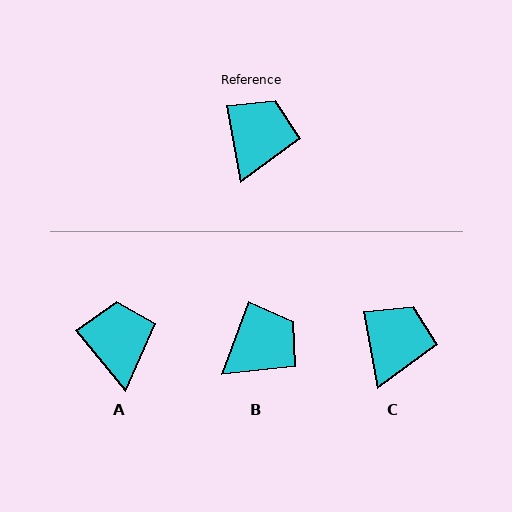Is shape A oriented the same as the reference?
No, it is off by about 29 degrees.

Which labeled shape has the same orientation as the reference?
C.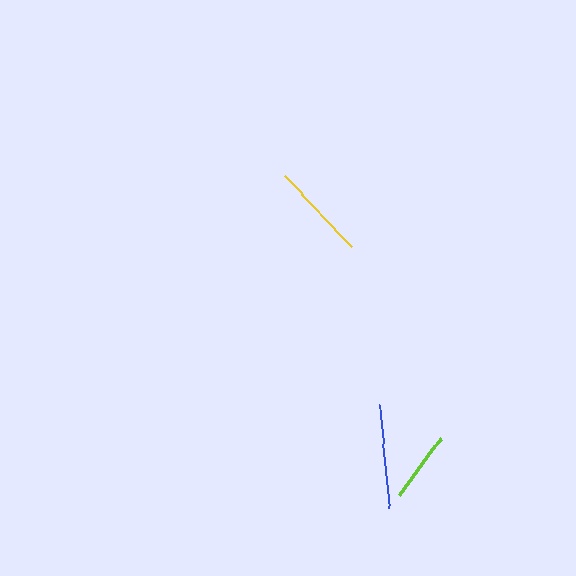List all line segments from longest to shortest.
From longest to shortest: blue, yellow, lime.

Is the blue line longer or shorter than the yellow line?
The blue line is longer than the yellow line.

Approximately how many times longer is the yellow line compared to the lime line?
The yellow line is approximately 1.4 times the length of the lime line.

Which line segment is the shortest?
The lime line is the shortest at approximately 70 pixels.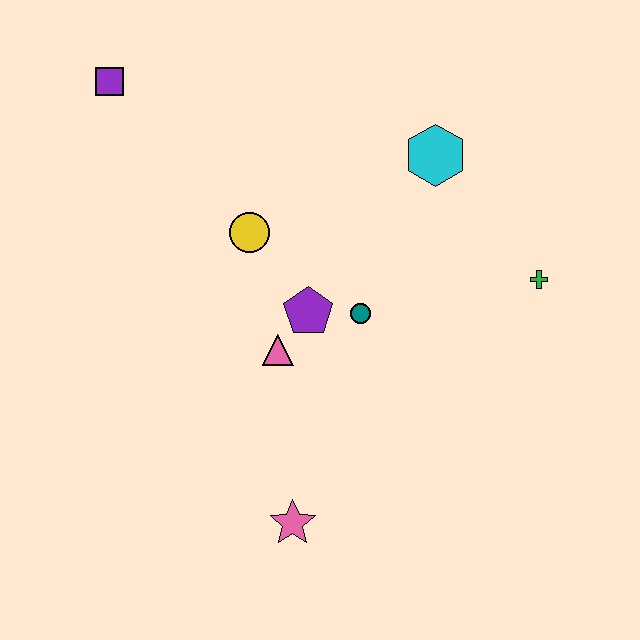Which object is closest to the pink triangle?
The purple pentagon is closest to the pink triangle.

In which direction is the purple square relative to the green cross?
The purple square is to the left of the green cross.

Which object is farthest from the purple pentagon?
The purple square is farthest from the purple pentagon.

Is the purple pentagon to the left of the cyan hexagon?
Yes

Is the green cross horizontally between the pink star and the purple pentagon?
No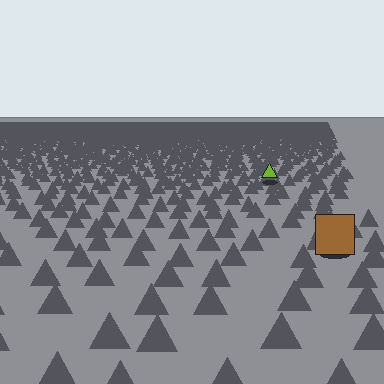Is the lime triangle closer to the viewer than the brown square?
No. The brown square is closer — you can tell from the texture gradient: the ground texture is coarser near it.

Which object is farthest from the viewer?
The lime triangle is farthest from the viewer. It appears smaller and the ground texture around it is denser.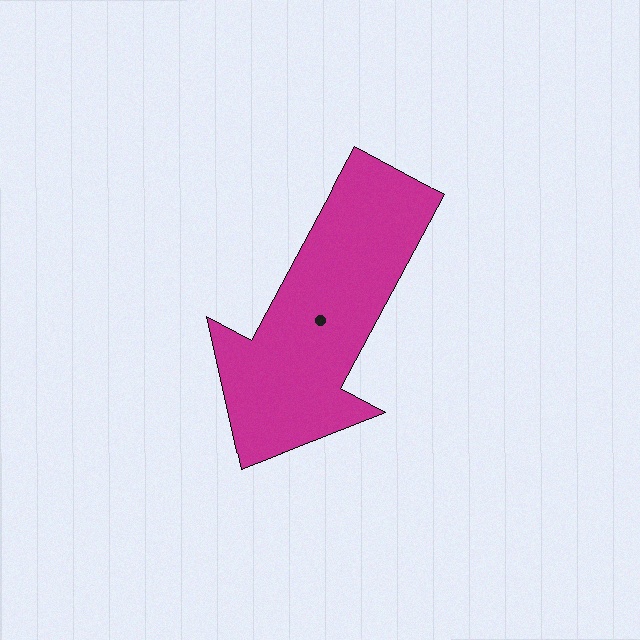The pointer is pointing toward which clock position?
Roughly 7 o'clock.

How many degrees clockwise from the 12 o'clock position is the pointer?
Approximately 208 degrees.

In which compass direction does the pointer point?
Southwest.